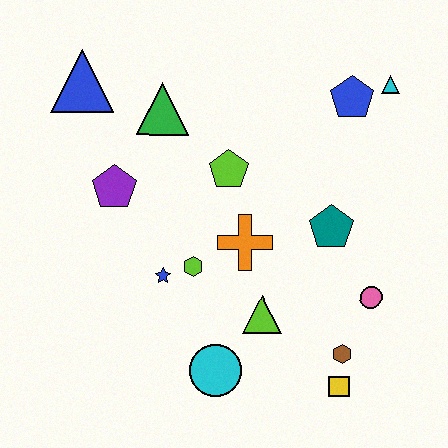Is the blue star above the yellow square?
Yes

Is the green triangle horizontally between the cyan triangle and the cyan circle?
No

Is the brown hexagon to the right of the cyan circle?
Yes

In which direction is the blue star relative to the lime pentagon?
The blue star is below the lime pentagon.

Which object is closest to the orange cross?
The lime hexagon is closest to the orange cross.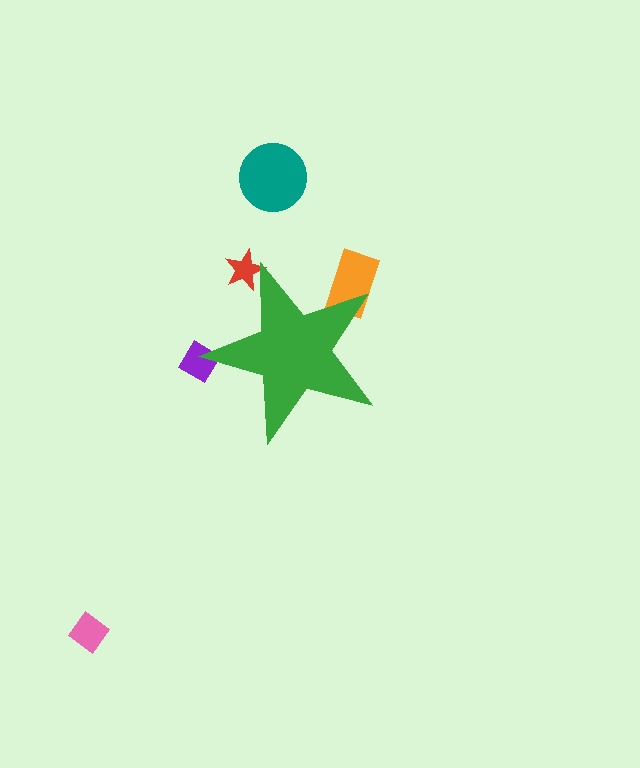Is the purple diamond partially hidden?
Yes, the purple diamond is partially hidden behind the green star.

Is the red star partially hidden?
Yes, the red star is partially hidden behind the green star.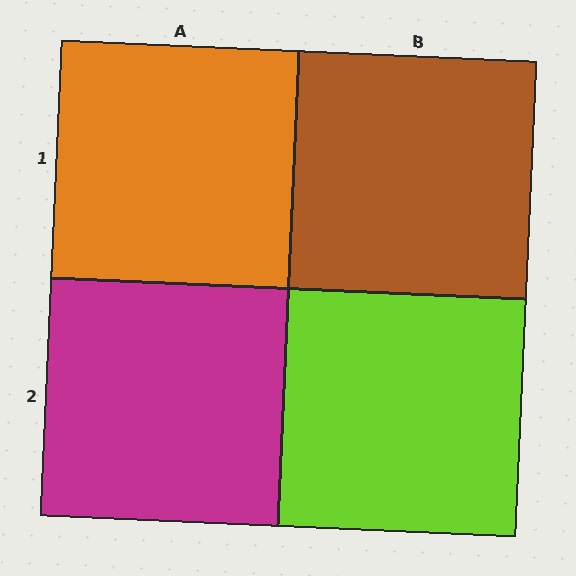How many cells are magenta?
1 cell is magenta.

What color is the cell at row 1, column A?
Orange.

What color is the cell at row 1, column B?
Brown.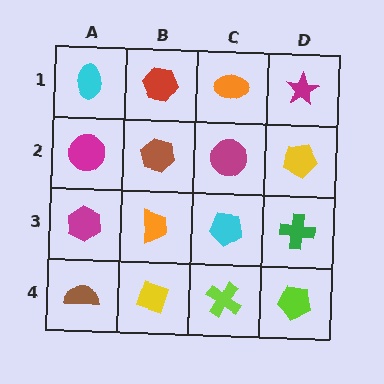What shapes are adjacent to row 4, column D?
A green cross (row 3, column D), a lime cross (row 4, column C).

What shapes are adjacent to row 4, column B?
An orange trapezoid (row 3, column B), a brown semicircle (row 4, column A), a lime cross (row 4, column C).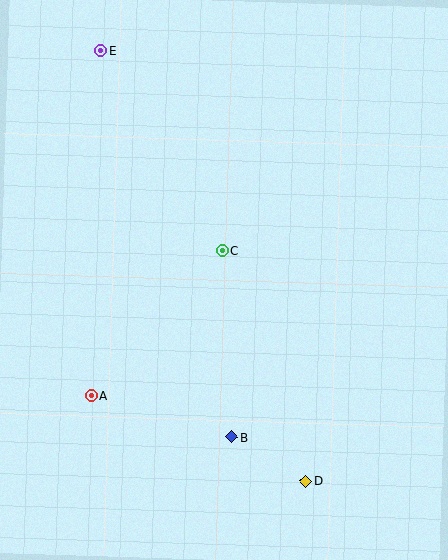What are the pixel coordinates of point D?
Point D is at (306, 481).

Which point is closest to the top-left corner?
Point E is closest to the top-left corner.